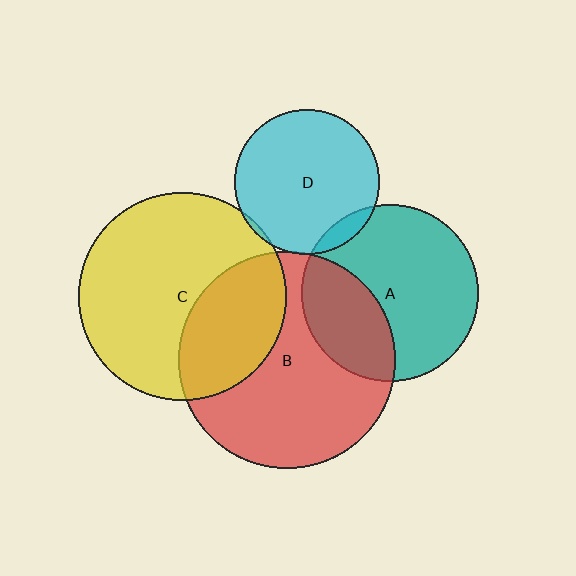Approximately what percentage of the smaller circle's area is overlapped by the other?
Approximately 30%.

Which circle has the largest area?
Circle B (red).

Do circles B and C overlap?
Yes.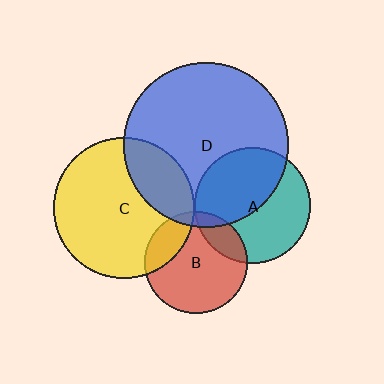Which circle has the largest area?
Circle D (blue).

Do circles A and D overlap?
Yes.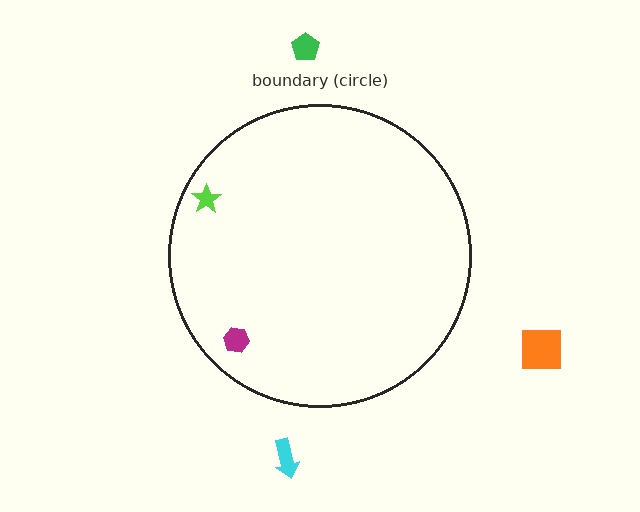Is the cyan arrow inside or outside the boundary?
Outside.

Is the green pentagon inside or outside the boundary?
Outside.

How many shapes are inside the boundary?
2 inside, 3 outside.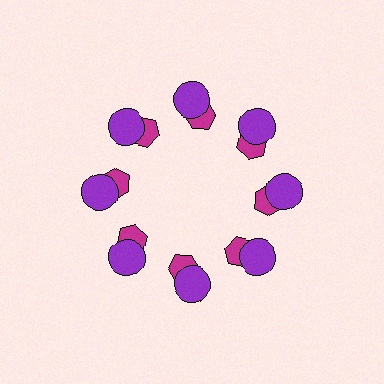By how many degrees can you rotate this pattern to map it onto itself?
The pattern maps onto itself every 45 degrees of rotation.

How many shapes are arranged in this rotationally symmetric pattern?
There are 16 shapes, arranged in 8 groups of 2.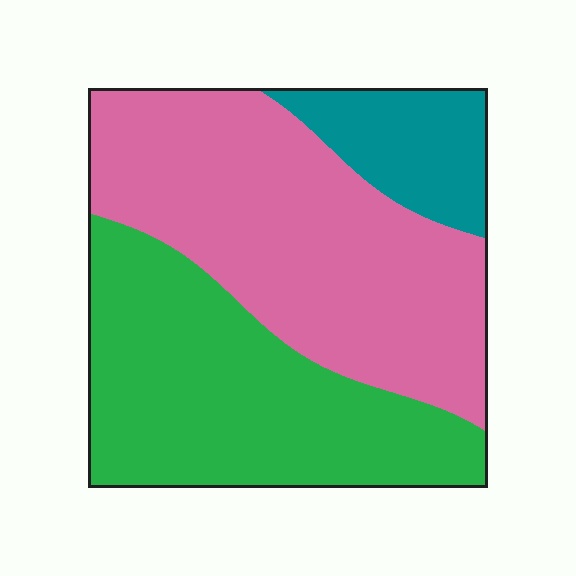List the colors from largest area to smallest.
From largest to smallest: pink, green, teal.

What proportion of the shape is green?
Green takes up between a third and a half of the shape.